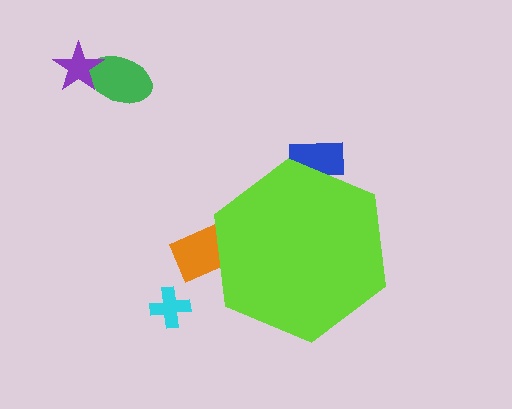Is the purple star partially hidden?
No, the purple star is fully visible.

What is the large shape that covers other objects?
A lime hexagon.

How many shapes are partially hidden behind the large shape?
2 shapes are partially hidden.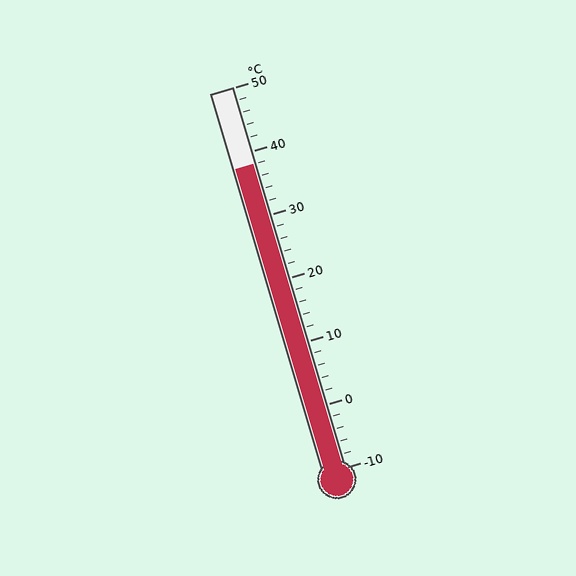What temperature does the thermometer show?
The thermometer shows approximately 38°C.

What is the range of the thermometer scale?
The thermometer scale ranges from -10°C to 50°C.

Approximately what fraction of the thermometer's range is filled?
The thermometer is filled to approximately 80% of its range.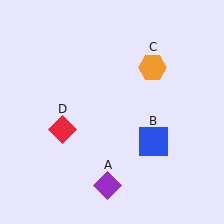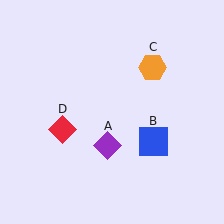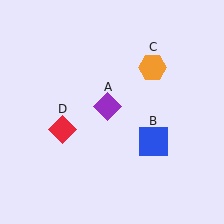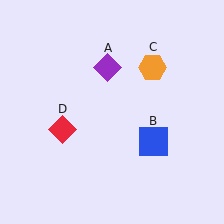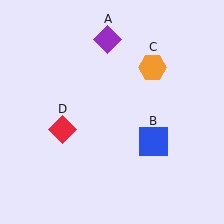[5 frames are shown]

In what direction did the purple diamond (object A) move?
The purple diamond (object A) moved up.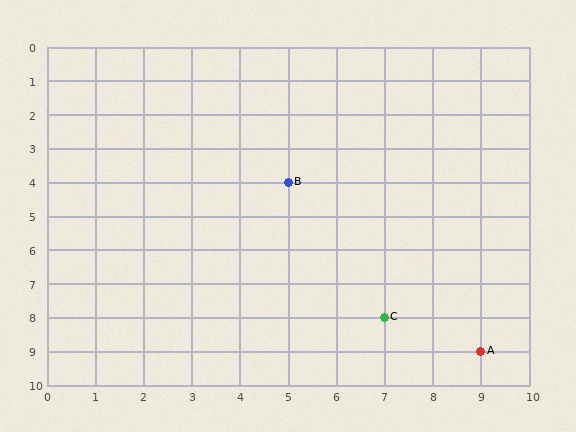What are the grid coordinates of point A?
Point A is at grid coordinates (9, 9).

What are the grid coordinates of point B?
Point B is at grid coordinates (5, 4).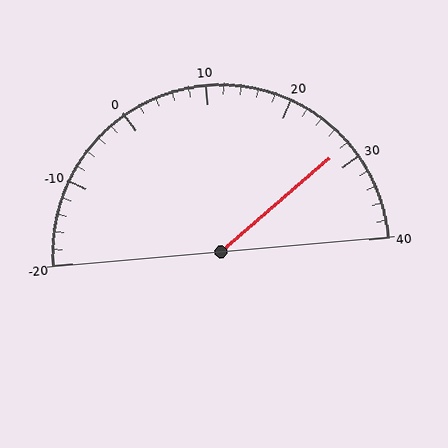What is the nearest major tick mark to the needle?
The nearest major tick mark is 30.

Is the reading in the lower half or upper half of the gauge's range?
The reading is in the upper half of the range (-20 to 40).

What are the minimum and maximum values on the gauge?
The gauge ranges from -20 to 40.